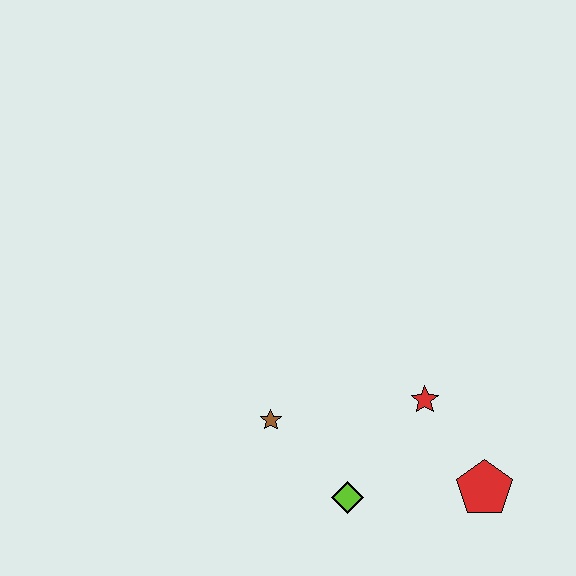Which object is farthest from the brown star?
The red pentagon is farthest from the brown star.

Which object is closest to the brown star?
The lime diamond is closest to the brown star.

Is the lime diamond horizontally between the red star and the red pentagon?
No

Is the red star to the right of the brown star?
Yes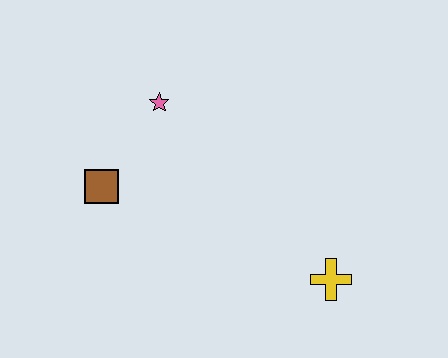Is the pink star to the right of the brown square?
Yes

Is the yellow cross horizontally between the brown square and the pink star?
No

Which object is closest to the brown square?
The pink star is closest to the brown square.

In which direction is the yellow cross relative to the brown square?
The yellow cross is to the right of the brown square.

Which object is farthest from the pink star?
The yellow cross is farthest from the pink star.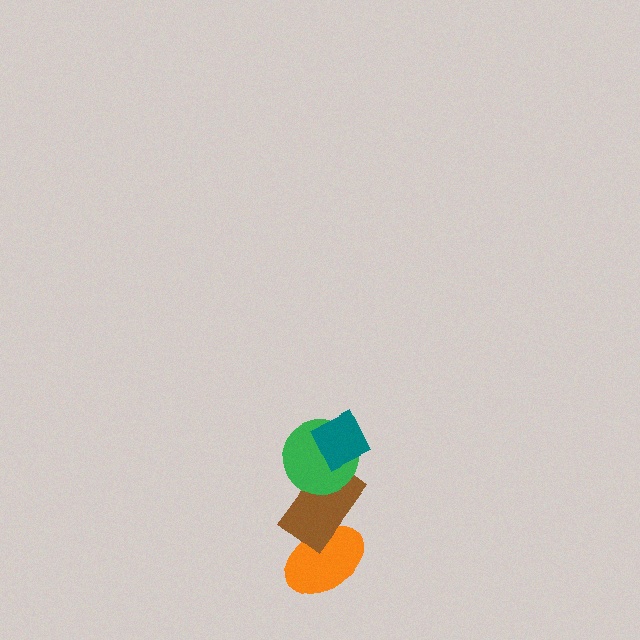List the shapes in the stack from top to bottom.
From top to bottom: the teal diamond, the green circle, the brown rectangle, the orange ellipse.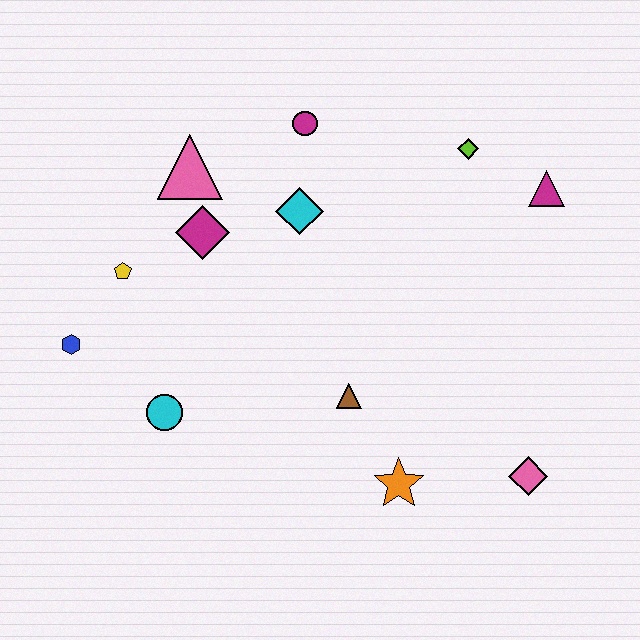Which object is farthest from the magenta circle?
The pink diamond is farthest from the magenta circle.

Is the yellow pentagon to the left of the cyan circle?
Yes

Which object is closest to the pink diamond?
The orange star is closest to the pink diamond.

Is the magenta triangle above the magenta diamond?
Yes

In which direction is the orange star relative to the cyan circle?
The orange star is to the right of the cyan circle.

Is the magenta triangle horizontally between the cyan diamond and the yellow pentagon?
No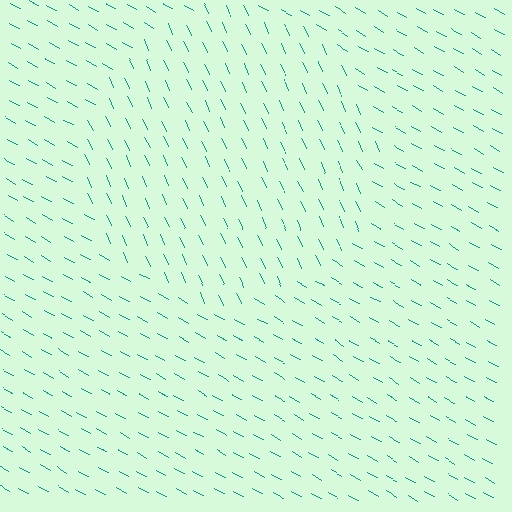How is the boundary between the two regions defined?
The boundary is defined purely by a change in line orientation (approximately 36 degrees difference). All lines are the same color and thickness.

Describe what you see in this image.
The image is filled with small teal line segments. A circle region in the image has lines oriented differently from the surrounding lines, creating a visible texture boundary.